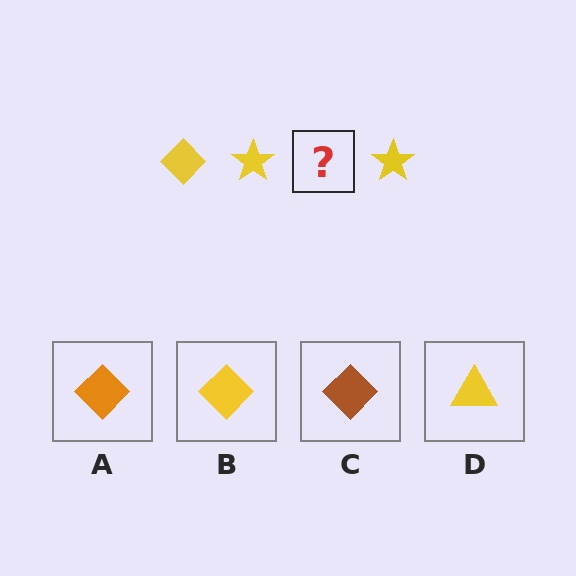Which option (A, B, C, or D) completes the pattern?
B.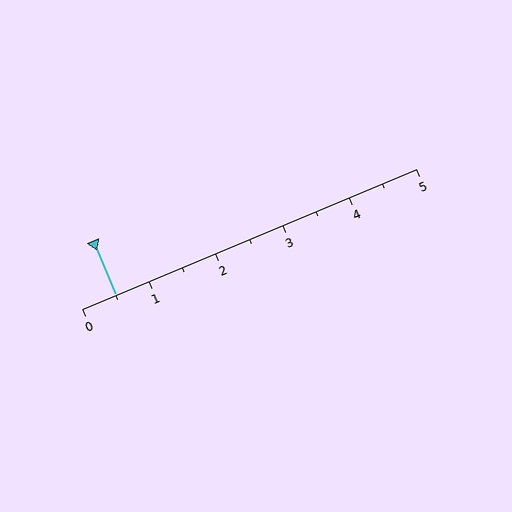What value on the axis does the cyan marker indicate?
The marker indicates approximately 0.5.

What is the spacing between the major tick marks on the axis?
The major ticks are spaced 1 apart.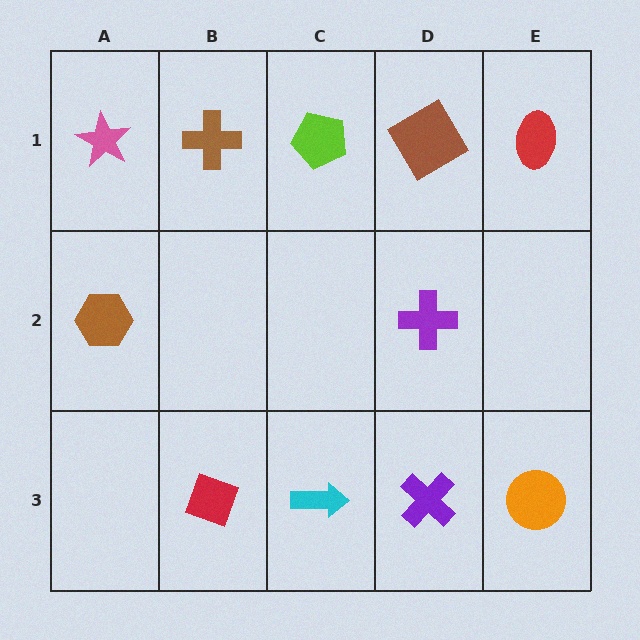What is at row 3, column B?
A red diamond.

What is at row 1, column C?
A lime pentagon.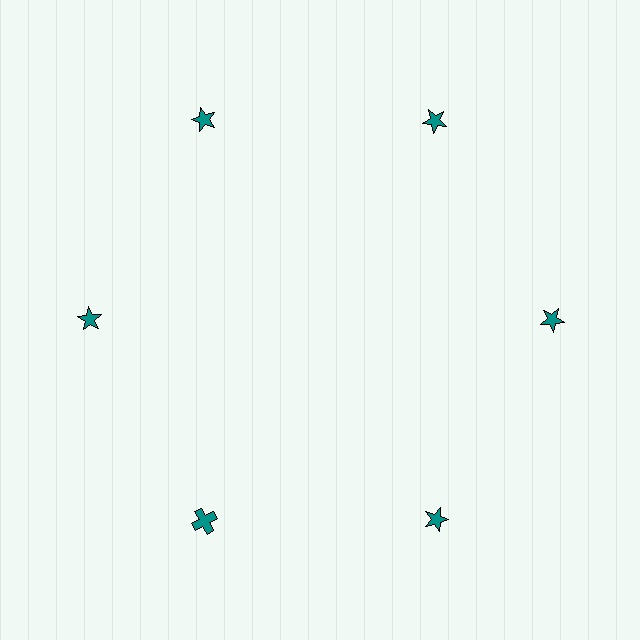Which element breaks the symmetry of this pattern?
The teal cross at roughly the 7 o'clock position breaks the symmetry. All other shapes are teal stars.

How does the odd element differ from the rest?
It has a different shape: cross instead of star.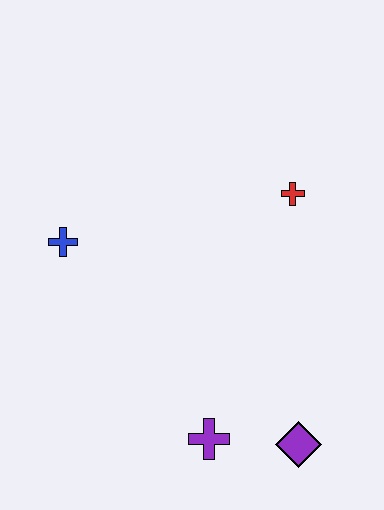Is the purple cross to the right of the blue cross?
Yes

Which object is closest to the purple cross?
The purple diamond is closest to the purple cross.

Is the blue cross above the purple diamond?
Yes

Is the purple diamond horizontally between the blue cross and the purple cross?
No